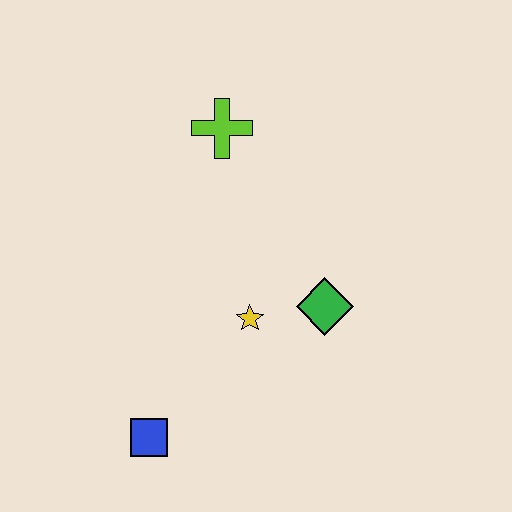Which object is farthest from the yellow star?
The lime cross is farthest from the yellow star.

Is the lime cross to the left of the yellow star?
Yes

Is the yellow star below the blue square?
No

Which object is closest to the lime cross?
The yellow star is closest to the lime cross.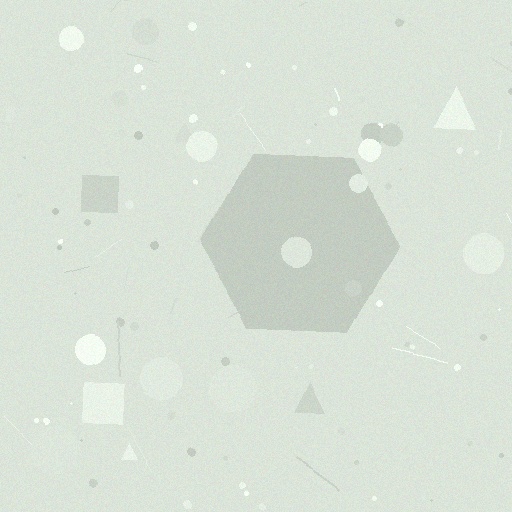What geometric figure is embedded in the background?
A hexagon is embedded in the background.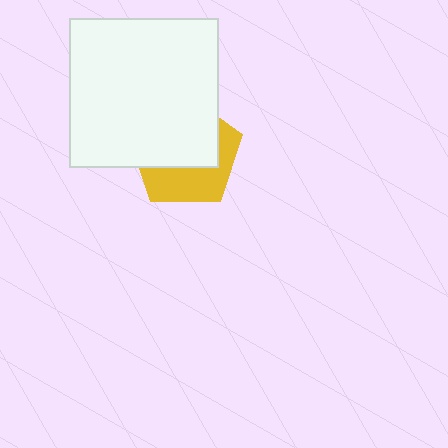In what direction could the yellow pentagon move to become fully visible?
The yellow pentagon could move down. That would shift it out from behind the white square entirely.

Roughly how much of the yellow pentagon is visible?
A small part of it is visible (roughly 42%).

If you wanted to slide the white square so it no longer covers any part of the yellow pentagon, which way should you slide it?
Slide it up — that is the most direct way to separate the two shapes.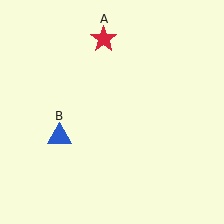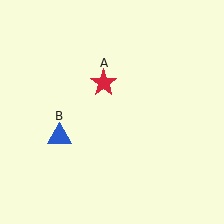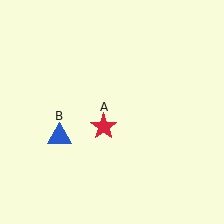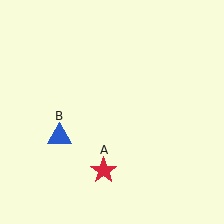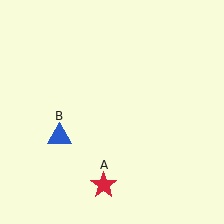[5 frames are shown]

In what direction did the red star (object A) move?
The red star (object A) moved down.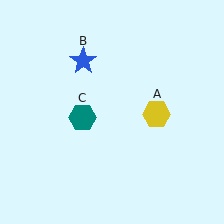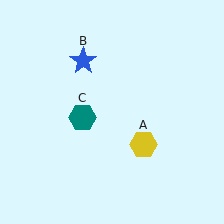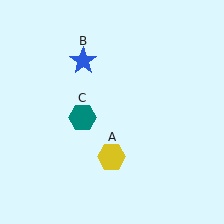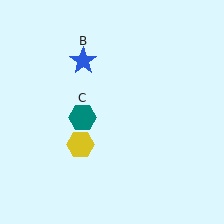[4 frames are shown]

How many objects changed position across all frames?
1 object changed position: yellow hexagon (object A).